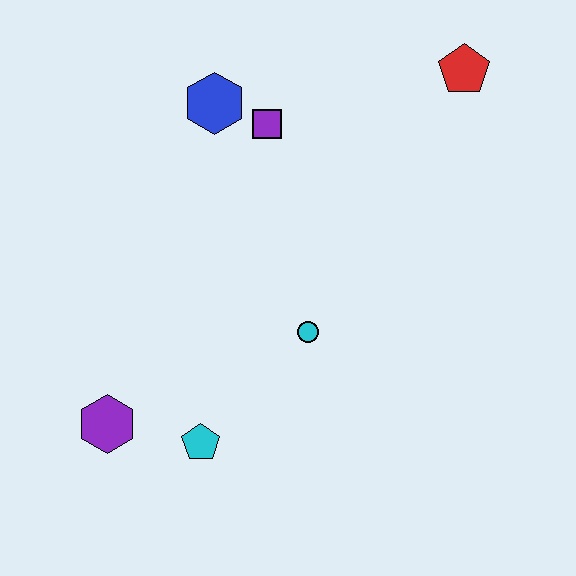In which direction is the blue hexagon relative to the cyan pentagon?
The blue hexagon is above the cyan pentagon.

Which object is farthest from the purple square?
The purple hexagon is farthest from the purple square.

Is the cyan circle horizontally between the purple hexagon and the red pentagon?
Yes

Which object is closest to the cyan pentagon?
The purple hexagon is closest to the cyan pentagon.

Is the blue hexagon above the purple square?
Yes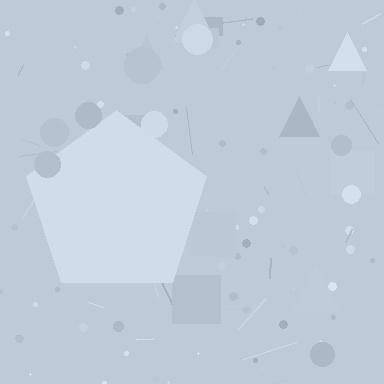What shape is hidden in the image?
A pentagon is hidden in the image.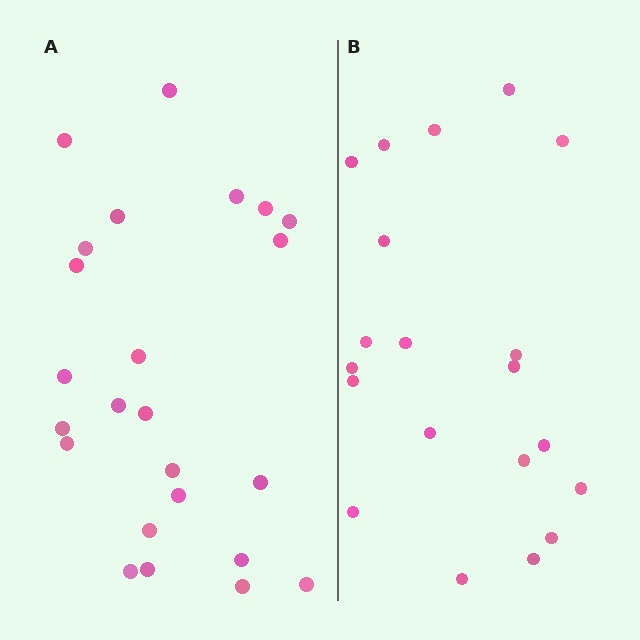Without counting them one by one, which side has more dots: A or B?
Region A (the left region) has more dots.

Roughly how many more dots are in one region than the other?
Region A has about 4 more dots than region B.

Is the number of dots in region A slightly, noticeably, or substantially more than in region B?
Region A has only slightly more — the two regions are fairly close. The ratio is roughly 1.2 to 1.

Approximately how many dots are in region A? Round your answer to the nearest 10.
About 20 dots. (The exact count is 24, which rounds to 20.)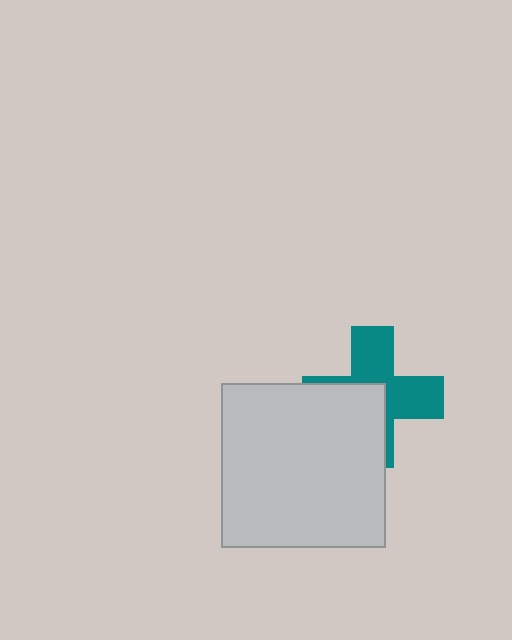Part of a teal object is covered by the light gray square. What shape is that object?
It is a cross.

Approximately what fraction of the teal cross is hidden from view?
Roughly 45% of the teal cross is hidden behind the light gray square.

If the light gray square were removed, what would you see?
You would see the complete teal cross.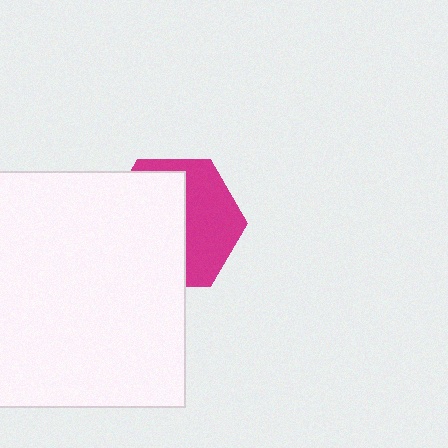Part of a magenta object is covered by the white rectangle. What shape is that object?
It is a hexagon.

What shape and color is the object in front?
The object in front is a white rectangle.